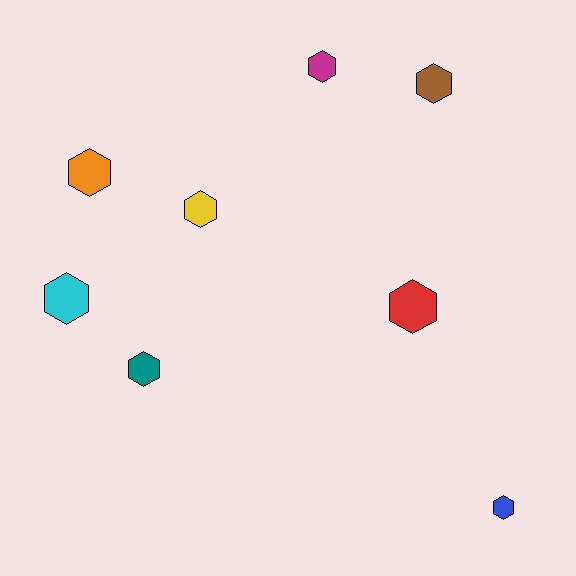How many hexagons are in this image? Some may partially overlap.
There are 8 hexagons.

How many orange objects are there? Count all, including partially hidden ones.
There is 1 orange object.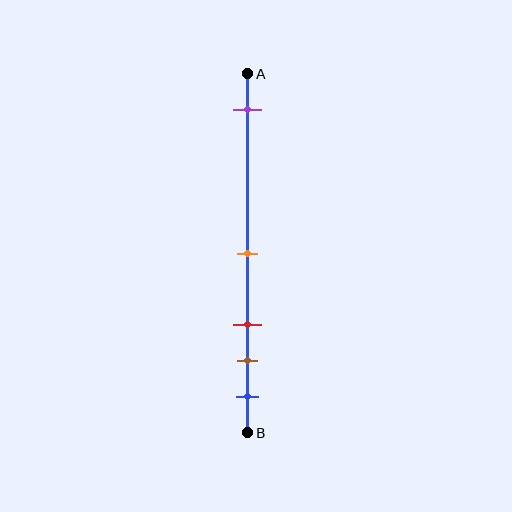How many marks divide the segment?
There are 5 marks dividing the segment.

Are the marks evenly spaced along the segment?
No, the marks are not evenly spaced.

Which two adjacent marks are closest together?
The brown and blue marks are the closest adjacent pair.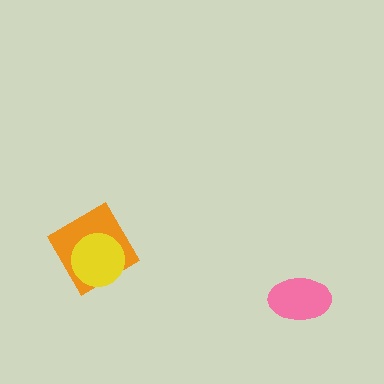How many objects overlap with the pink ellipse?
0 objects overlap with the pink ellipse.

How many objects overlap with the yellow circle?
1 object overlaps with the yellow circle.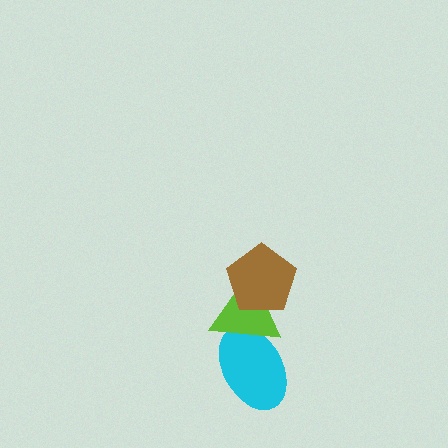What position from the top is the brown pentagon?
The brown pentagon is 1st from the top.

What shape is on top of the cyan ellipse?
The lime triangle is on top of the cyan ellipse.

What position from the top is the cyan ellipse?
The cyan ellipse is 3rd from the top.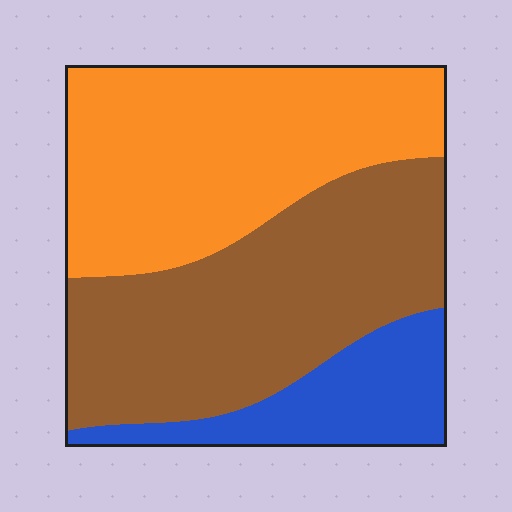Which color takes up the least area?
Blue, at roughly 15%.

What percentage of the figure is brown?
Brown covers around 40% of the figure.